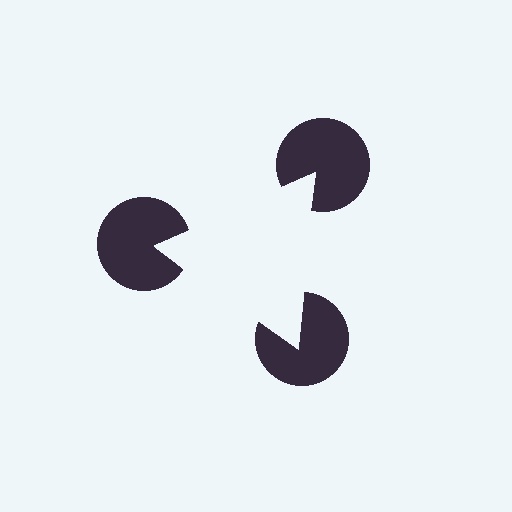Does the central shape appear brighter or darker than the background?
It typically appears slightly brighter than the background, even though no actual brightness change is drawn.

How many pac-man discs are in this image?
There are 3 — one at each vertex of the illusory triangle.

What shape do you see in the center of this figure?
An illusory triangle — its edges are inferred from the aligned wedge cuts in the pac-man discs, not physically drawn.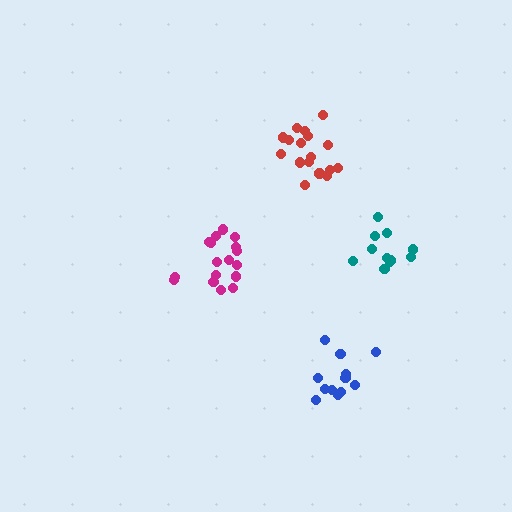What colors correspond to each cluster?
The clusters are colored: blue, teal, red, magenta.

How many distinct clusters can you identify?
There are 4 distinct clusters.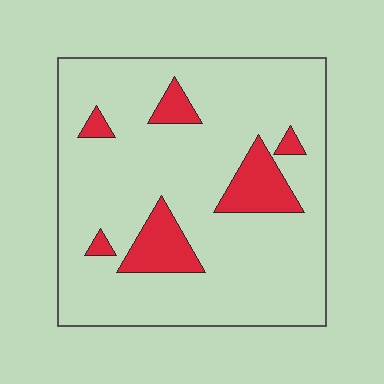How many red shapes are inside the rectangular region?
6.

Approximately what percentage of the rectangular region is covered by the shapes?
Approximately 15%.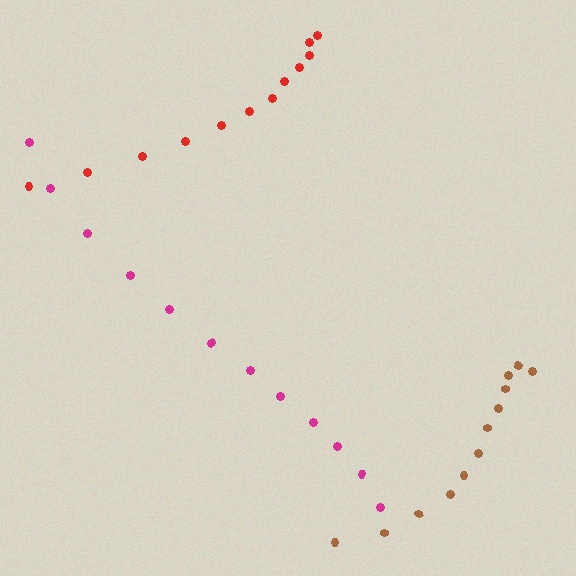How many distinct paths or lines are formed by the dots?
There are 3 distinct paths.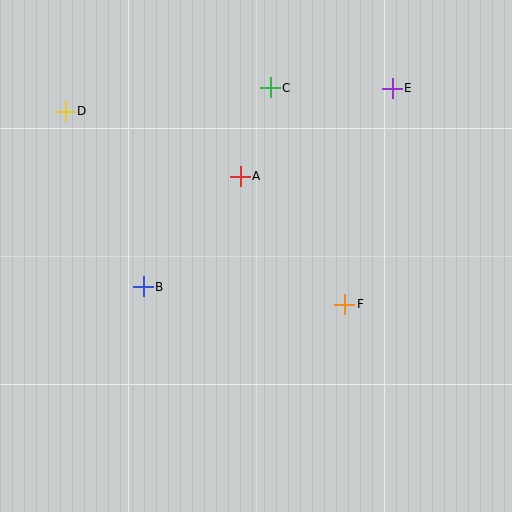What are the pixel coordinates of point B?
Point B is at (143, 287).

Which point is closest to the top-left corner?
Point D is closest to the top-left corner.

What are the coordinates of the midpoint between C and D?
The midpoint between C and D is at (168, 100).